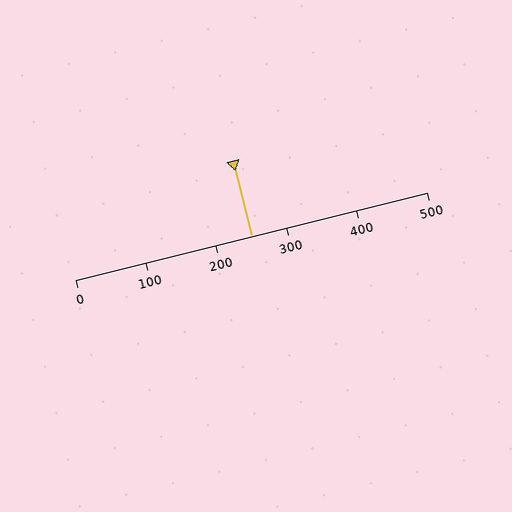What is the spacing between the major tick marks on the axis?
The major ticks are spaced 100 apart.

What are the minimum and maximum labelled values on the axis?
The axis runs from 0 to 500.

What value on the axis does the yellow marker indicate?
The marker indicates approximately 250.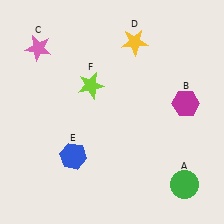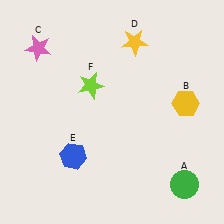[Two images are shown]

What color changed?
The hexagon (B) changed from magenta in Image 1 to yellow in Image 2.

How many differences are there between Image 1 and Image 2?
There is 1 difference between the two images.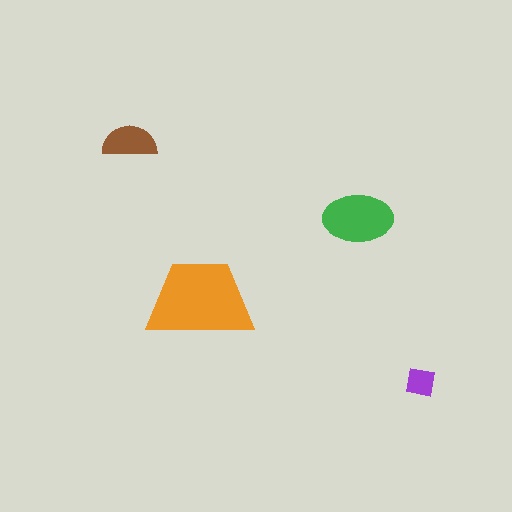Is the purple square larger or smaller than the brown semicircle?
Smaller.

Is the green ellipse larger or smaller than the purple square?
Larger.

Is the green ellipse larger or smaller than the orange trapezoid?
Smaller.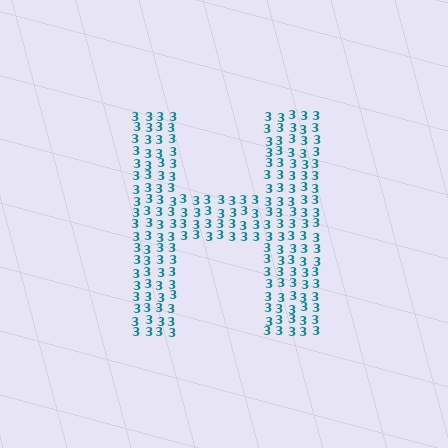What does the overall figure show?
The overall figure shows the letter H.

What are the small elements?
The small elements are digit 3's.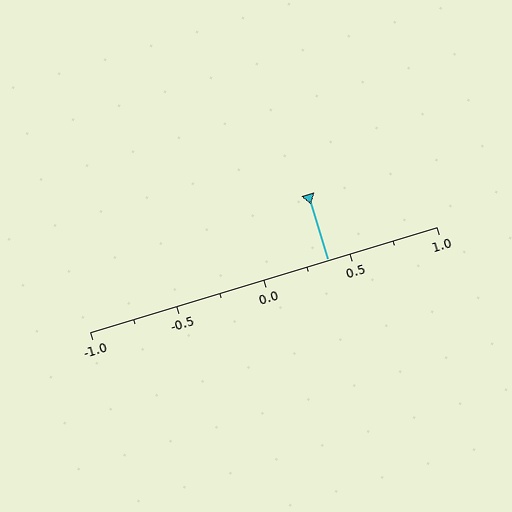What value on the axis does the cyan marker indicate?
The marker indicates approximately 0.38.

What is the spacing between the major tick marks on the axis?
The major ticks are spaced 0.5 apart.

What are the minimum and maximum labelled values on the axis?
The axis runs from -1.0 to 1.0.